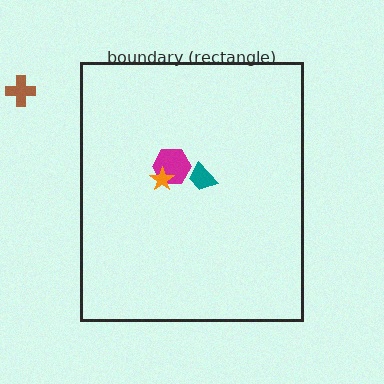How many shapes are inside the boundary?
3 inside, 1 outside.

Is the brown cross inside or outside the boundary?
Outside.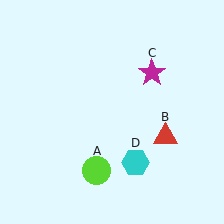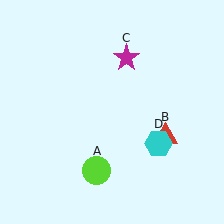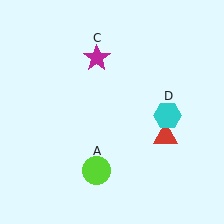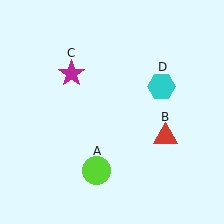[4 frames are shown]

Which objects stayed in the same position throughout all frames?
Lime circle (object A) and red triangle (object B) remained stationary.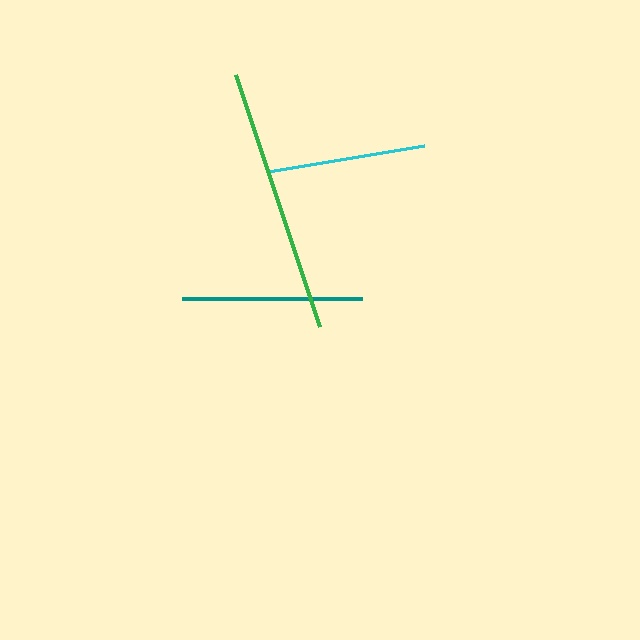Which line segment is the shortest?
The cyan line is the shortest at approximately 158 pixels.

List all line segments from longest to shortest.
From longest to shortest: green, teal, cyan.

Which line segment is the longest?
The green line is the longest at approximately 266 pixels.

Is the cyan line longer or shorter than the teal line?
The teal line is longer than the cyan line.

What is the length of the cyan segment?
The cyan segment is approximately 158 pixels long.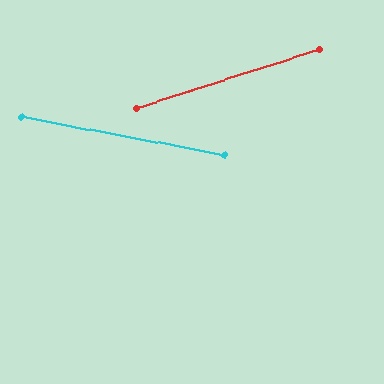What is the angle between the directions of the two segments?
Approximately 28 degrees.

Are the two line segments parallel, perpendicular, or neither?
Neither parallel nor perpendicular — they differ by about 28°.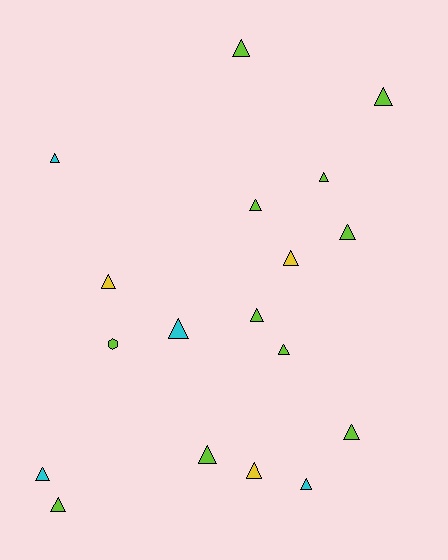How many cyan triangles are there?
There are 4 cyan triangles.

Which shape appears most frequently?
Triangle, with 17 objects.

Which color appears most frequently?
Lime, with 11 objects.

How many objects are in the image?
There are 18 objects.